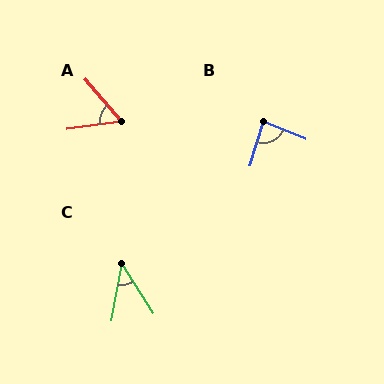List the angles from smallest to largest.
C (43°), A (58°), B (84°).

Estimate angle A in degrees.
Approximately 58 degrees.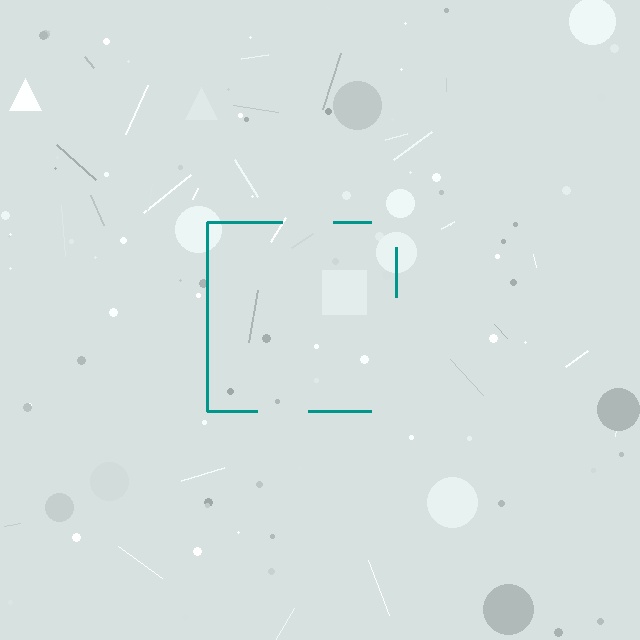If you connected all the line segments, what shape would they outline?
They would outline a square.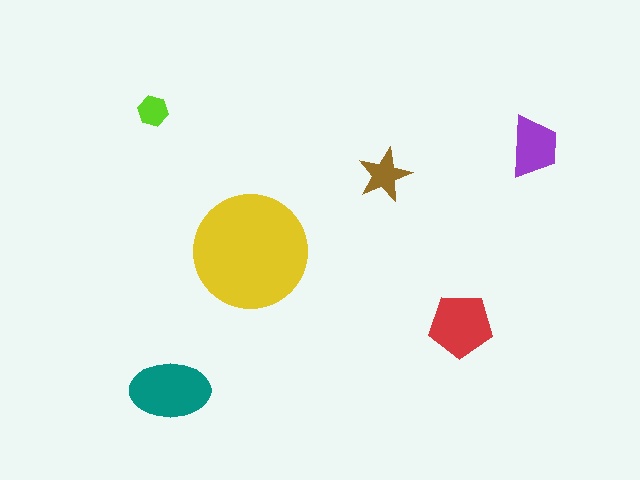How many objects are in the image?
There are 6 objects in the image.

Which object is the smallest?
The lime hexagon.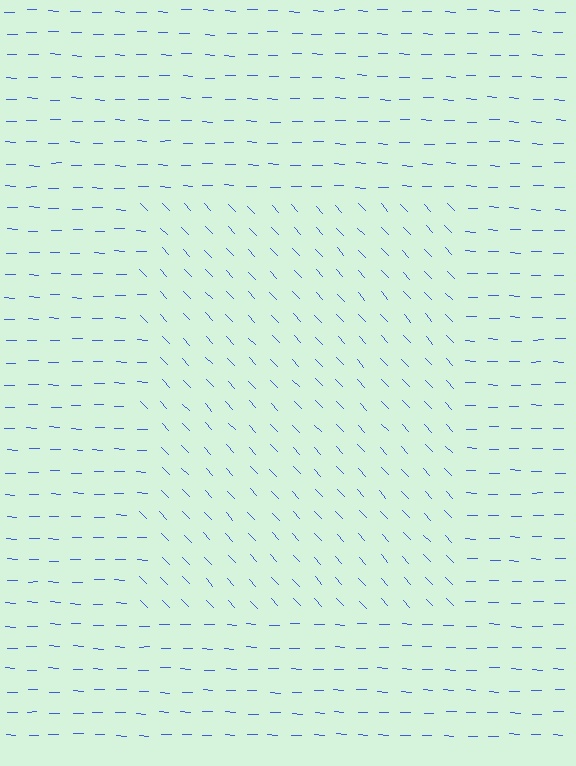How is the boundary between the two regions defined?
The boundary is defined purely by a change in line orientation (approximately 45 degrees difference). All lines are the same color and thickness.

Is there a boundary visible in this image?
Yes, there is a texture boundary formed by a change in line orientation.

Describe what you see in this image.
The image is filled with small blue line segments. A rectangle region in the image has lines oriented differently from the surrounding lines, creating a visible texture boundary.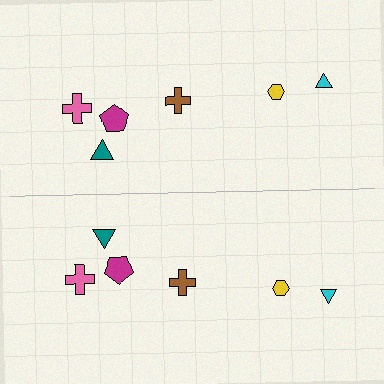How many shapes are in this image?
There are 12 shapes in this image.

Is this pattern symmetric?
Yes, this pattern has bilateral (reflection) symmetry.